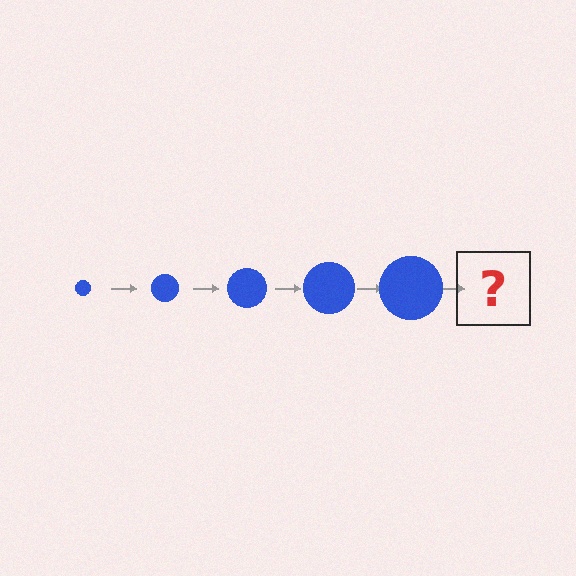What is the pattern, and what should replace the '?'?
The pattern is that the circle gets progressively larger each step. The '?' should be a blue circle, larger than the previous one.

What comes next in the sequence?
The next element should be a blue circle, larger than the previous one.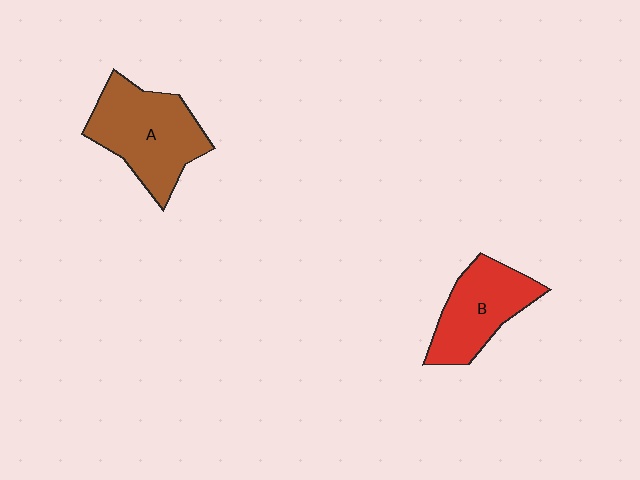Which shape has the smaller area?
Shape B (red).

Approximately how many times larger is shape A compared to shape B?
Approximately 1.3 times.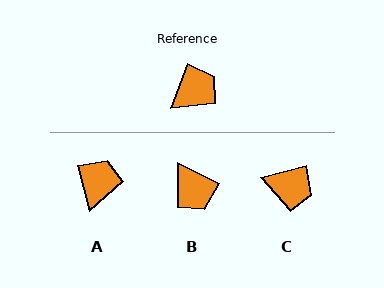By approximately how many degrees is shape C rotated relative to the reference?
Approximately 55 degrees clockwise.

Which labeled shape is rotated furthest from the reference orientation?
B, about 95 degrees away.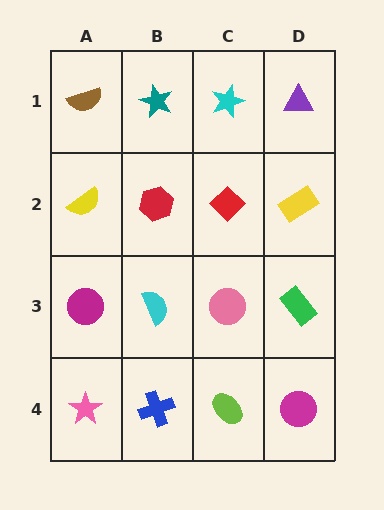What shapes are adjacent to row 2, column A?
A brown semicircle (row 1, column A), a magenta circle (row 3, column A), a red hexagon (row 2, column B).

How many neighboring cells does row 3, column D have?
3.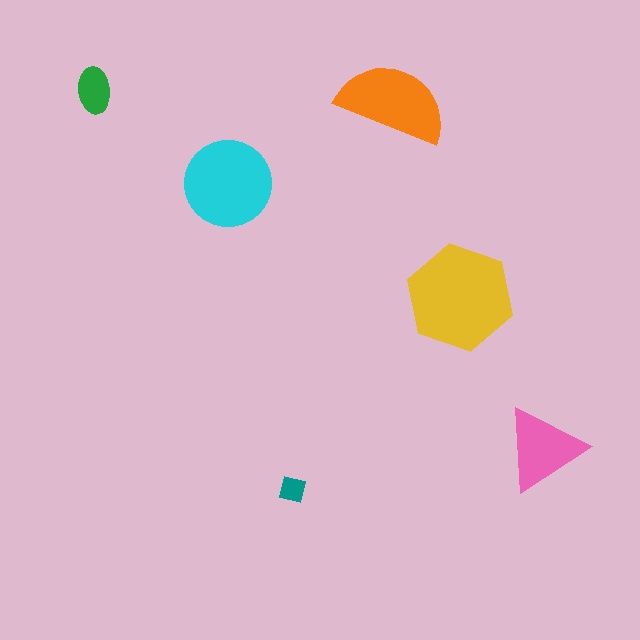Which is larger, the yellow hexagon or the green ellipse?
The yellow hexagon.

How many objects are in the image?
There are 6 objects in the image.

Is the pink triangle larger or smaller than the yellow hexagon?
Smaller.